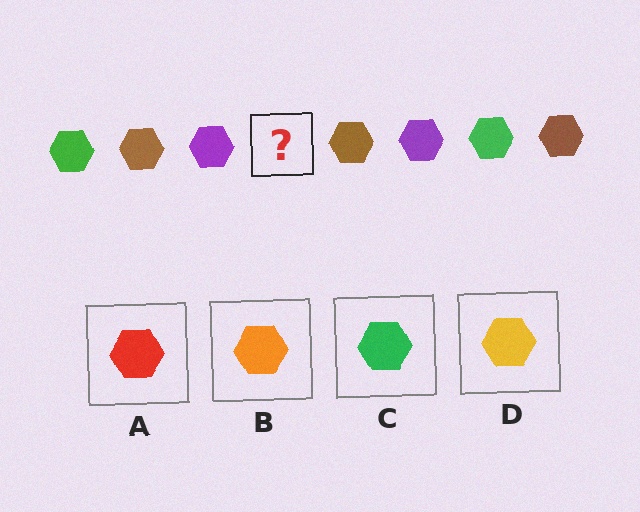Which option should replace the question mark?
Option C.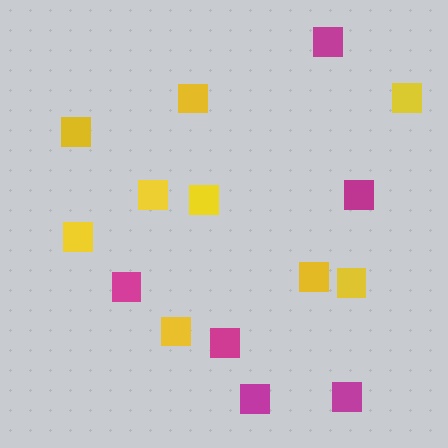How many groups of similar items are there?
There are 2 groups: one group of yellow squares (9) and one group of magenta squares (6).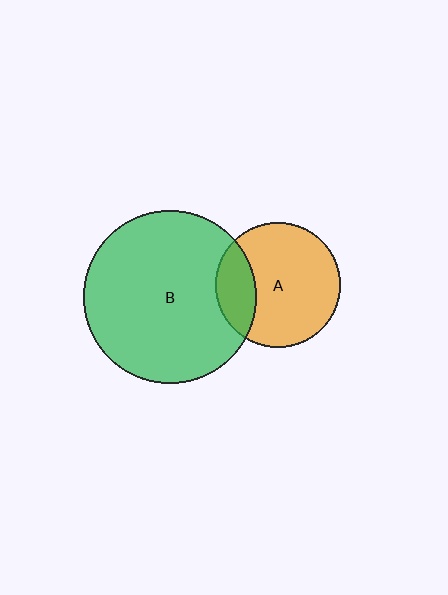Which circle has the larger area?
Circle B (green).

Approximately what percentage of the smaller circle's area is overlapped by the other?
Approximately 20%.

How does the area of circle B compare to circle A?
Approximately 1.9 times.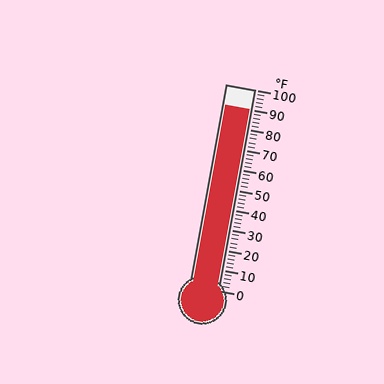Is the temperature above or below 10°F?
The temperature is above 10°F.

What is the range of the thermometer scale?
The thermometer scale ranges from 0°F to 100°F.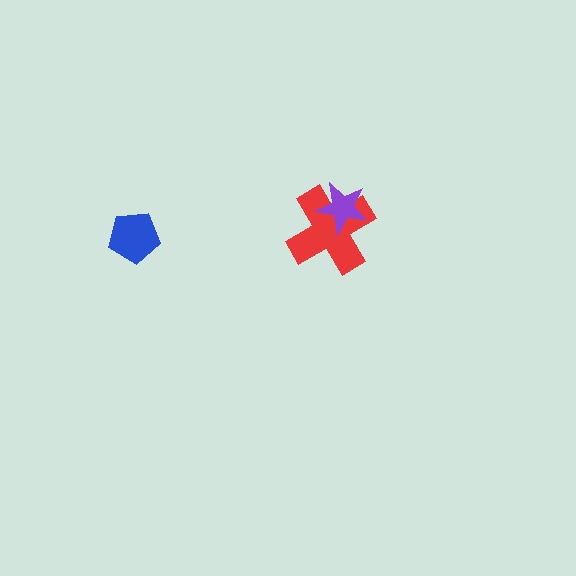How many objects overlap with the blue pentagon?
0 objects overlap with the blue pentagon.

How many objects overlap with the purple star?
1 object overlaps with the purple star.